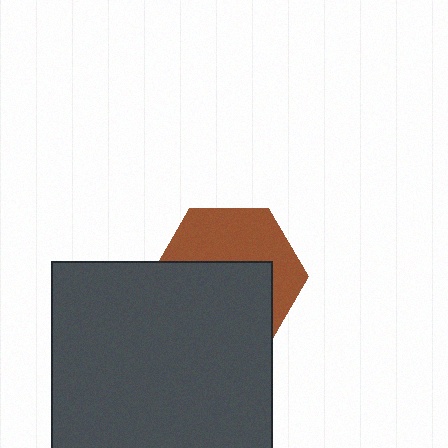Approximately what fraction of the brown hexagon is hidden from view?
Roughly 54% of the brown hexagon is hidden behind the dark gray square.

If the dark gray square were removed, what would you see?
You would see the complete brown hexagon.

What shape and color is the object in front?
The object in front is a dark gray square.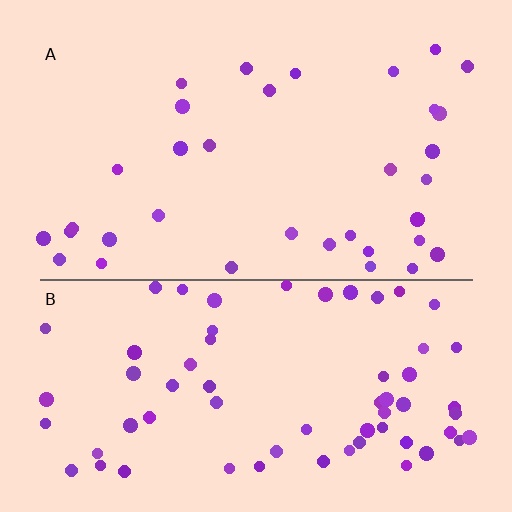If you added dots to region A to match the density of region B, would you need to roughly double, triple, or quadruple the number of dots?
Approximately double.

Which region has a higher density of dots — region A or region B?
B (the bottom).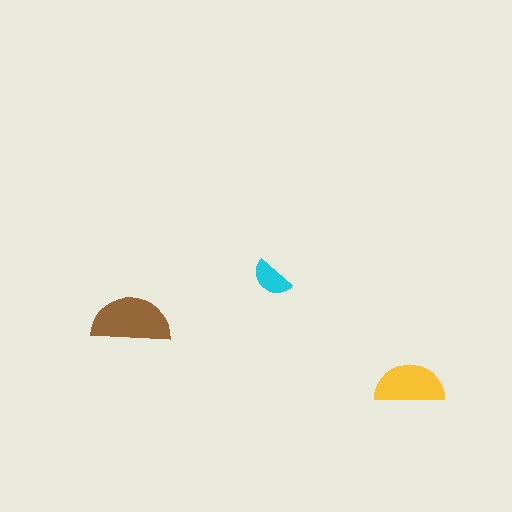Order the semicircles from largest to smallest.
the brown one, the yellow one, the cyan one.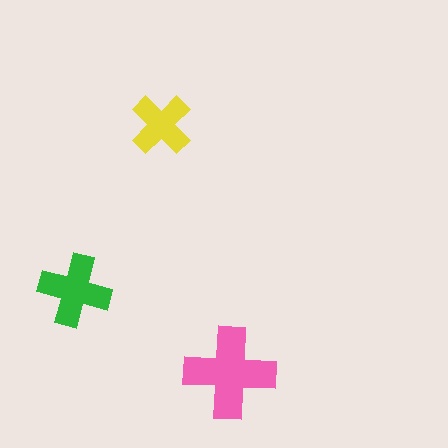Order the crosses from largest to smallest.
the pink one, the green one, the yellow one.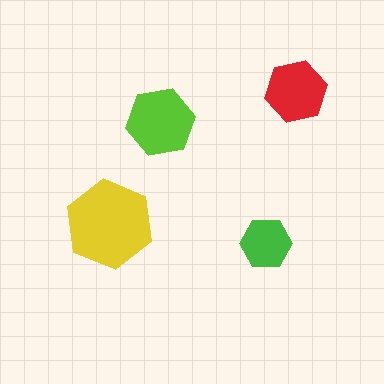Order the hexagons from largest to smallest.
the yellow one, the lime one, the red one, the green one.